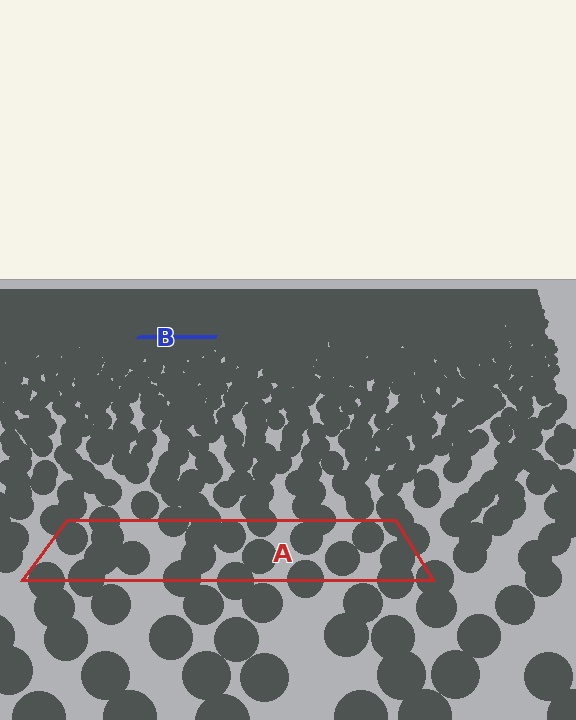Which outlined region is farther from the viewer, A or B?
Region B is farther from the viewer — the texture elements inside it appear smaller and more densely packed.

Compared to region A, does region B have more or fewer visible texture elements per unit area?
Region B has more texture elements per unit area — they are packed more densely because it is farther away.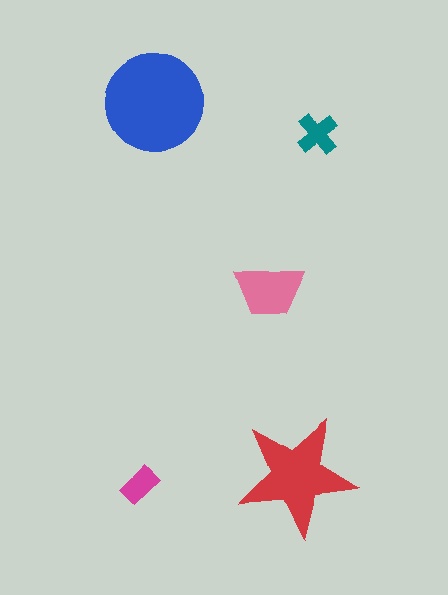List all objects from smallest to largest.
The magenta rectangle, the teal cross, the pink trapezoid, the red star, the blue circle.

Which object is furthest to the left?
The magenta rectangle is leftmost.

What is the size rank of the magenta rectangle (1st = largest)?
5th.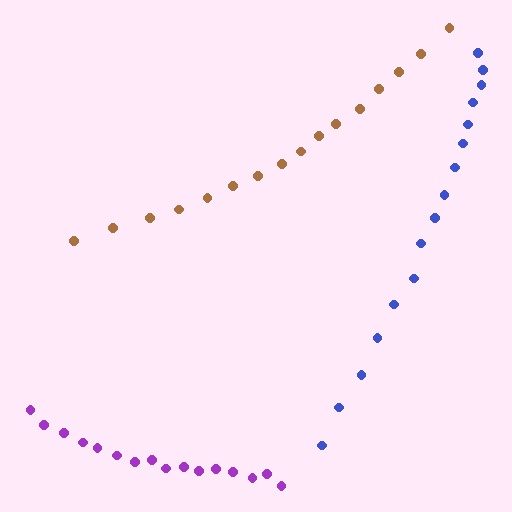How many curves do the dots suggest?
There are 3 distinct paths.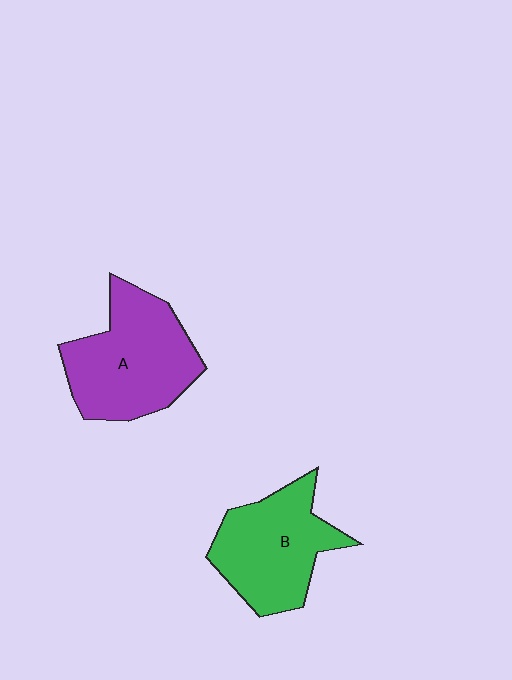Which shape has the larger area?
Shape A (purple).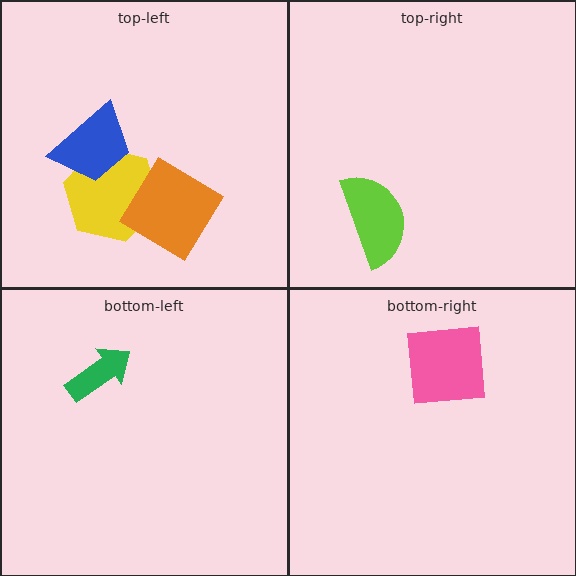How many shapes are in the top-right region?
1.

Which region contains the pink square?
The bottom-right region.